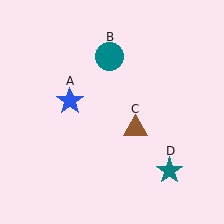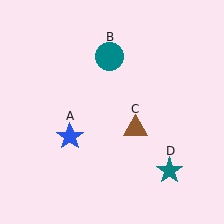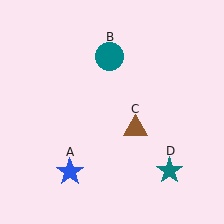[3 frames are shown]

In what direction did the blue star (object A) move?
The blue star (object A) moved down.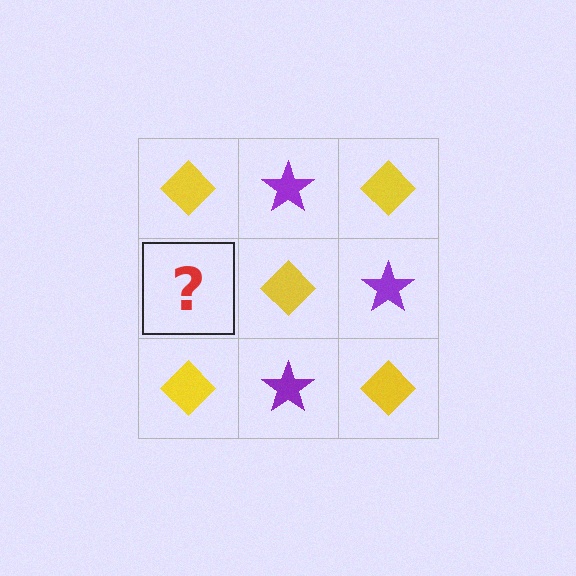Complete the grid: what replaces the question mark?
The question mark should be replaced with a purple star.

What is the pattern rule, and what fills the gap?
The rule is that it alternates yellow diamond and purple star in a checkerboard pattern. The gap should be filled with a purple star.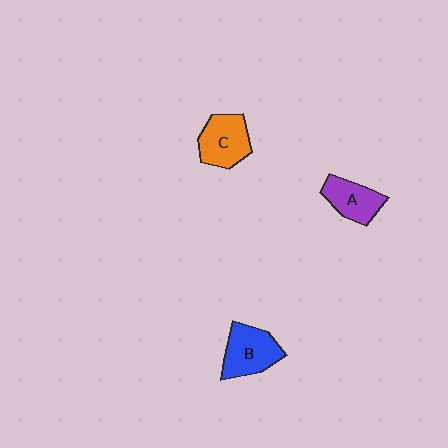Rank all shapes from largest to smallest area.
From largest to smallest: B (blue), C (orange), A (purple).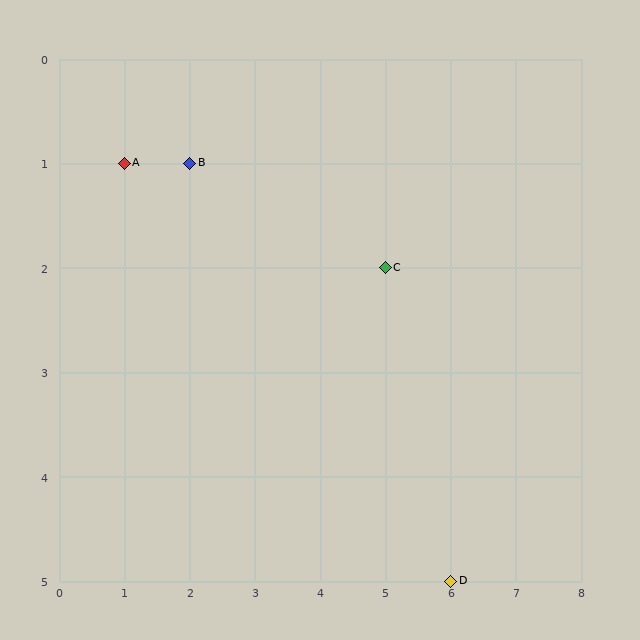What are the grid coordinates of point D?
Point D is at grid coordinates (6, 5).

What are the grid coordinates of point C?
Point C is at grid coordinates (5, 2).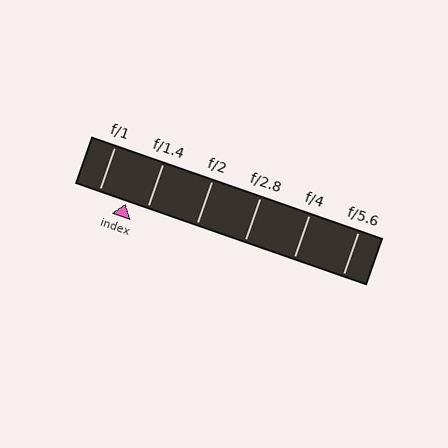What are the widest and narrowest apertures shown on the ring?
The widest aperture shown is f/1 and the narrowest is f/5.6.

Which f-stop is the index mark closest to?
The index mark is closest to f/1.4.